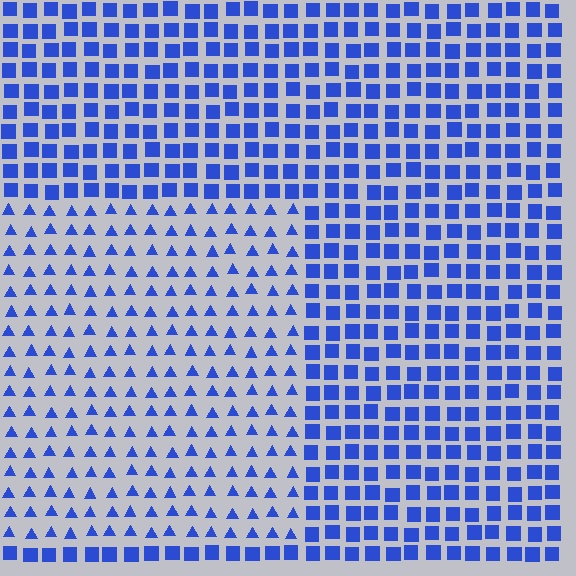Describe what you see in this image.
The image is filled with small blue elements arranged in a uniform grid. A rectangle-shaped region contains triangles, while the surrounding area contains squares. The boundary is defined purely by the change in element shape.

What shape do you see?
I see a rectangle.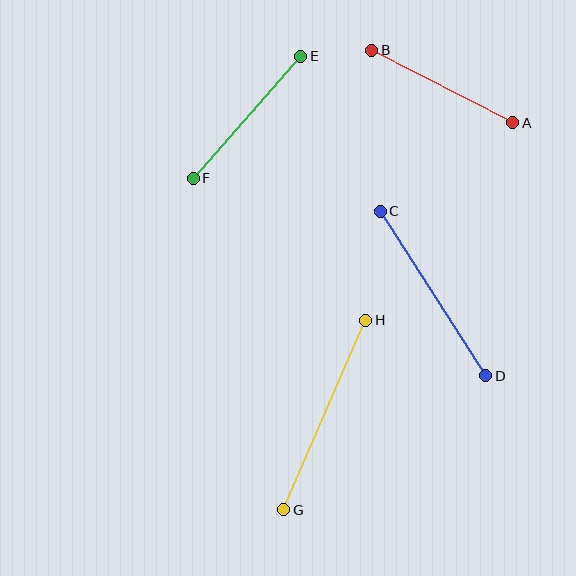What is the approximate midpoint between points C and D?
The midpoint is at approximately (433, 293) pixels.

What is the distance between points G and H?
The distance is approximately 207 pixels.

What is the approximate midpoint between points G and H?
The midpoint is at approximately (325, 415) pixels.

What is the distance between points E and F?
The distance is approximately 163 pixels.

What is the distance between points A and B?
The distance is approximately 159 pixels.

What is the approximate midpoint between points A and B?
The midpoint is at approximately (442, 87) pixels.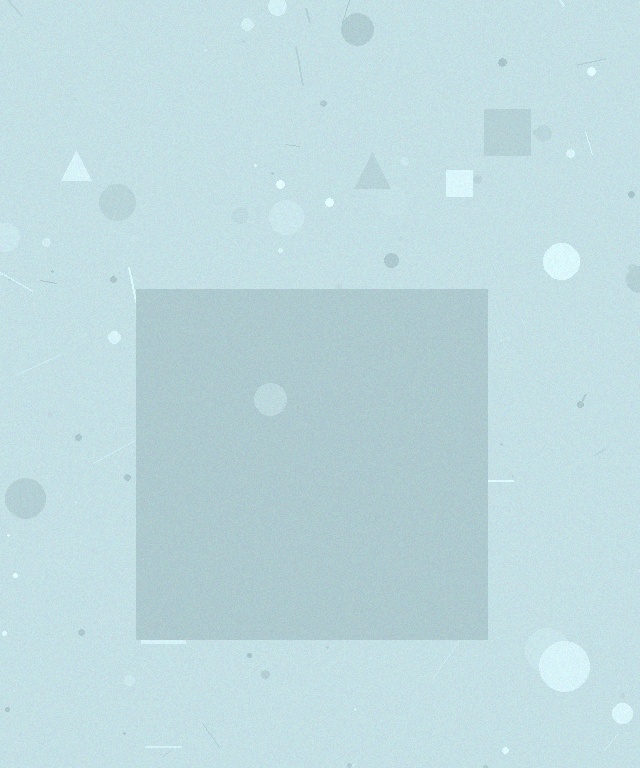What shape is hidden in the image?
A square is hidden in the image.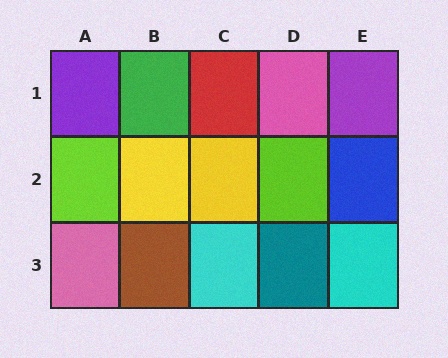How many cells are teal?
1 cell is teal.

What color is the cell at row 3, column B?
Brown.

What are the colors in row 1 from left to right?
Purple, green, red, pink, purple.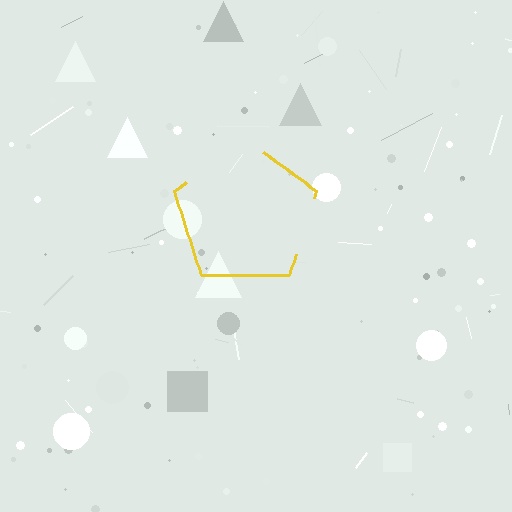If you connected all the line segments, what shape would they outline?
They would outline a pentagon.